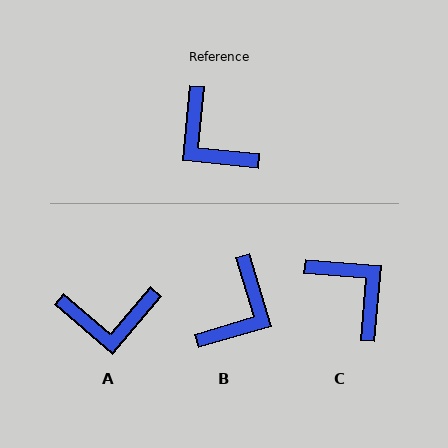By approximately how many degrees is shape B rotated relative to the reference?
Approximately 112 degrees counter-clockwise.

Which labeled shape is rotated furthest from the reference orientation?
C, about 179 degrees away.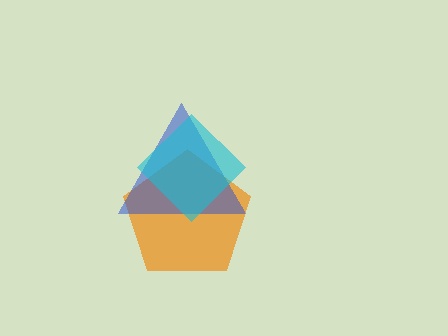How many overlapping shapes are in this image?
There are 3 overlapping shapes in the image.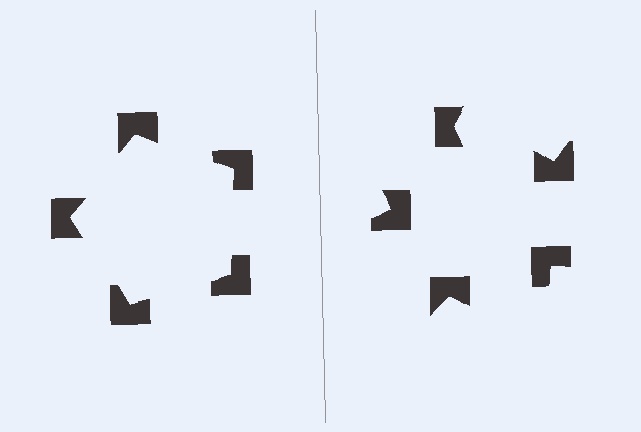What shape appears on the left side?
An illusory pentagon.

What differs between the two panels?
The notched squares are positioned identically on both sides; only the wedge orientations differ. On the left they align to a pentagon; on the right they are misaligned.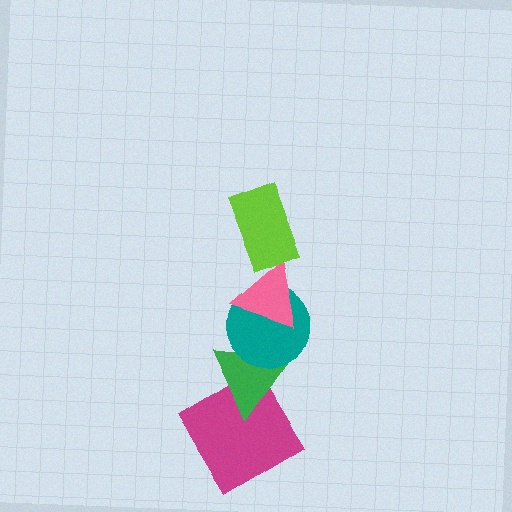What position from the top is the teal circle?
The teal circle is 3rd from the top.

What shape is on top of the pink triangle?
The lime rectangle is on top of the pink triangle.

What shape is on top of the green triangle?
The teal circle is on top of the green triangle.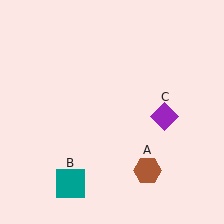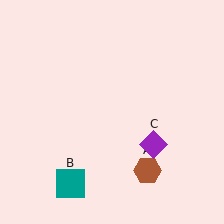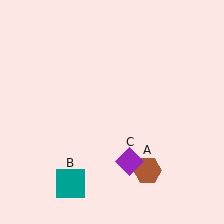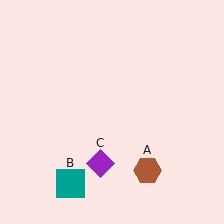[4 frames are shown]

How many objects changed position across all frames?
1 object changed position: purple diamond (object C).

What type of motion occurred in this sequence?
The purple diamond (object C) rotated clockwise around the center of the scene.